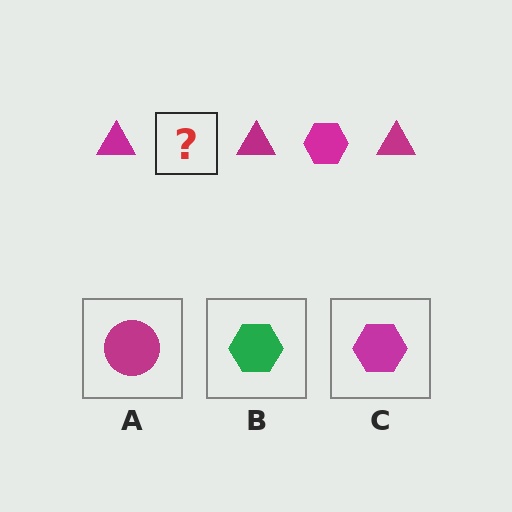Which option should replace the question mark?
Option C.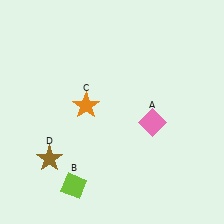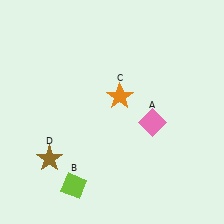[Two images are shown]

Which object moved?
The orange star (C) moved right.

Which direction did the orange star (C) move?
The orange star (C) moved right.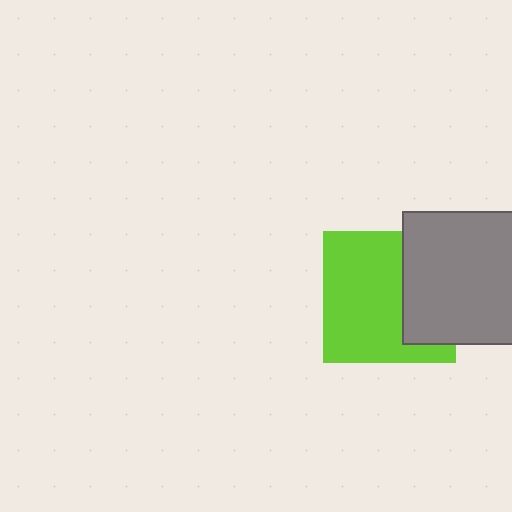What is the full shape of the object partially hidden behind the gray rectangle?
The partially hidden object is a lime square.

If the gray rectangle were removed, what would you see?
You would see the complete lime square.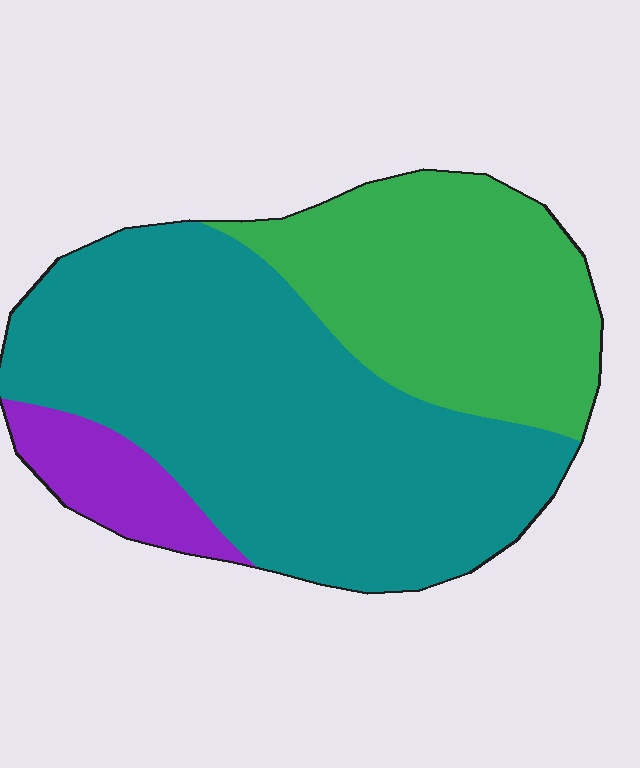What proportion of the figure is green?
Green takes up about one third (1/3) of the figure.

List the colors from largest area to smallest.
From largest to smallest: teal, green, purple.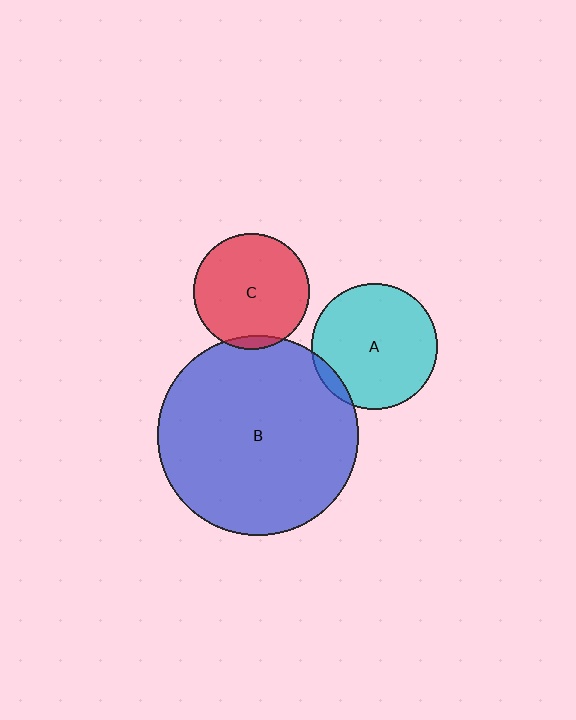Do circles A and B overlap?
Yes.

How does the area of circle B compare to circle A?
Approximately 2.5 times.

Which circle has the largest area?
Circle B (blue).